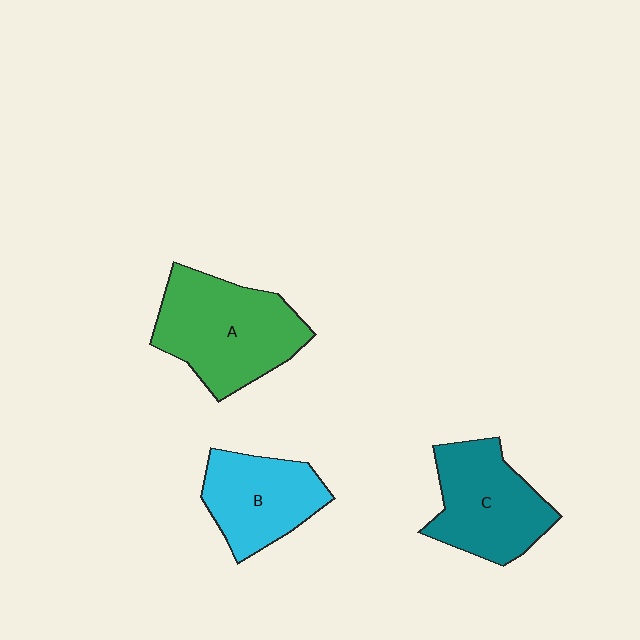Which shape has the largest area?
Shape A (green).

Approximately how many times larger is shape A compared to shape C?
Approximately 1.2 times.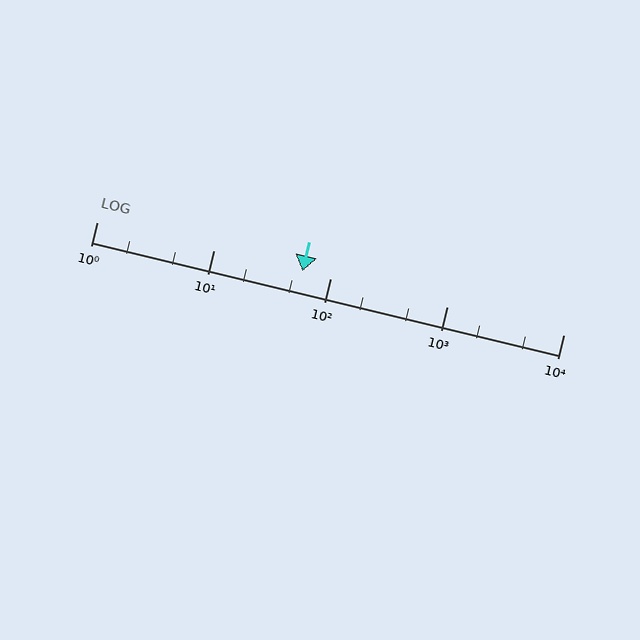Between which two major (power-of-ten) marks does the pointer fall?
The pointer is between 10 and 100.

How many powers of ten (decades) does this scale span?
The scale spans 4 decades, from 1 to 10000.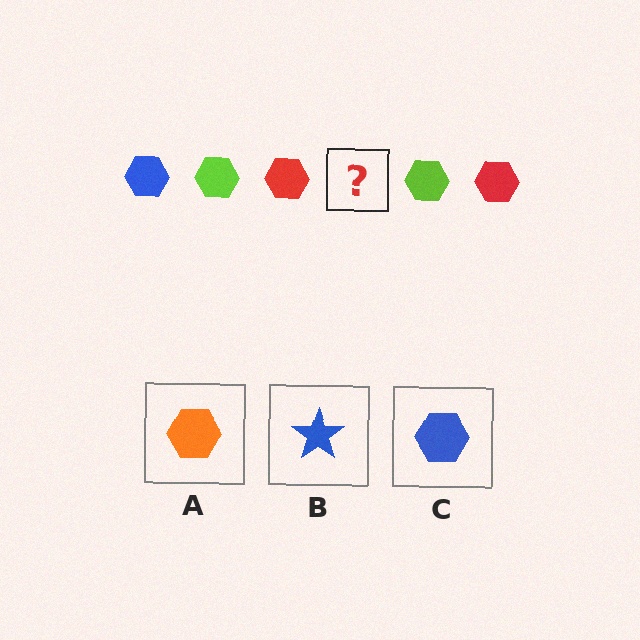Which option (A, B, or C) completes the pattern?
C.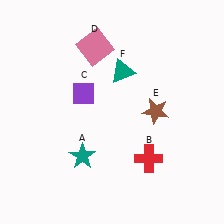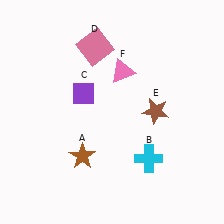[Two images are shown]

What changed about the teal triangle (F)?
In Image 1, F is teal. In Image 2, it changed to pink.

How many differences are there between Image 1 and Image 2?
There are 3 differences between the two images.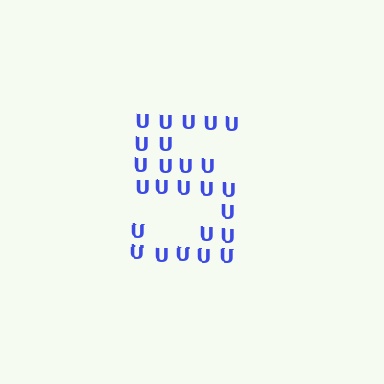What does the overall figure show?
The overall figure shows the digit 5.